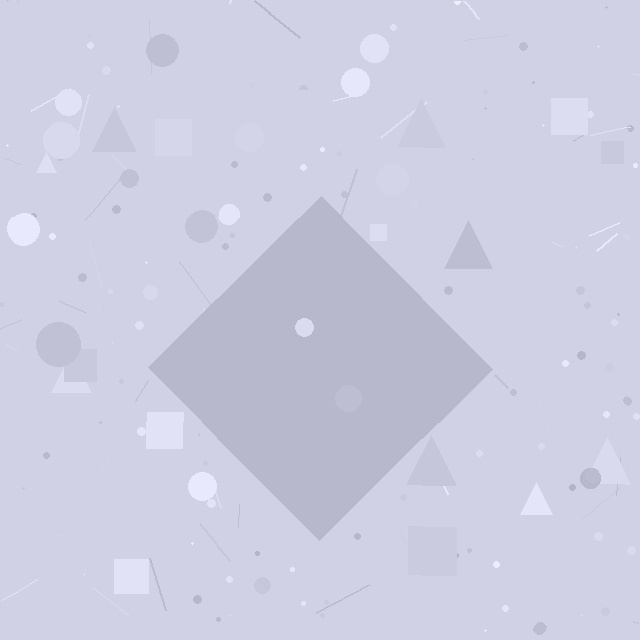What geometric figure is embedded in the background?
A diamond is embedded in the background.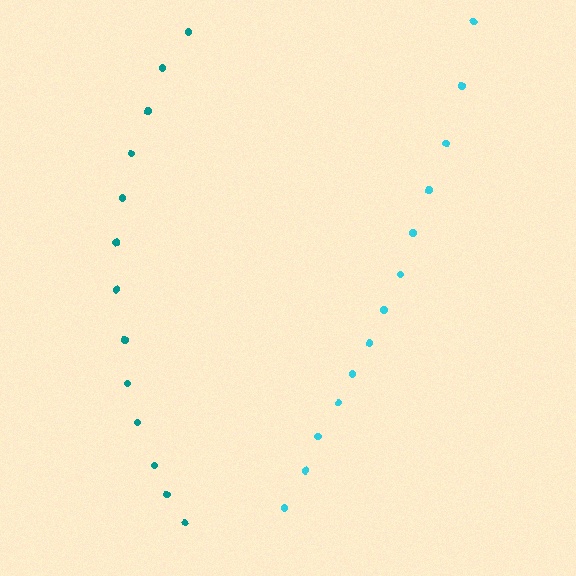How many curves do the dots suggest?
There are 2 distinct paths.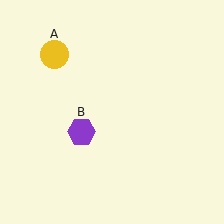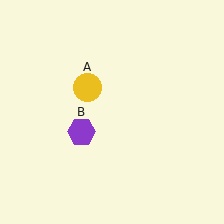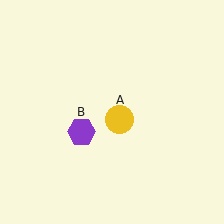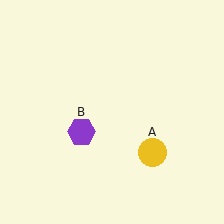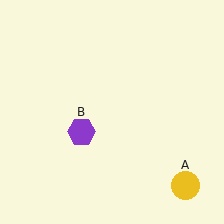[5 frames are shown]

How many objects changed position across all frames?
1 object changed position: yellow circle (object A).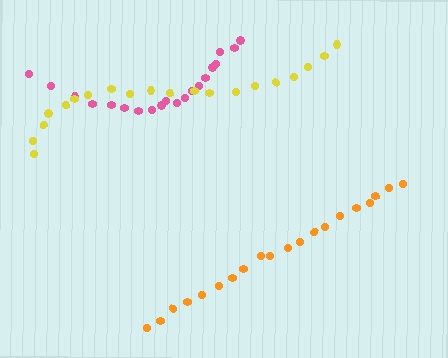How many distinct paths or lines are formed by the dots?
There are 3 distinct paths.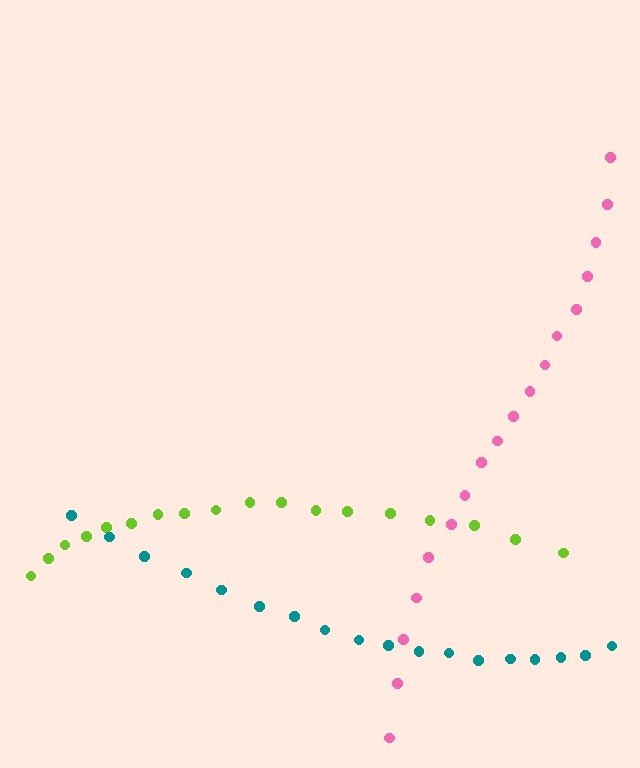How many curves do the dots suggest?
There are 3 distinct paths.